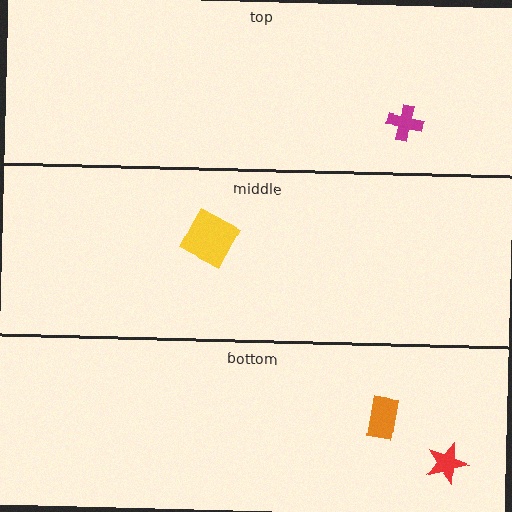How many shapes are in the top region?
1.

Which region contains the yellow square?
The middle region.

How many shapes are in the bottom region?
2.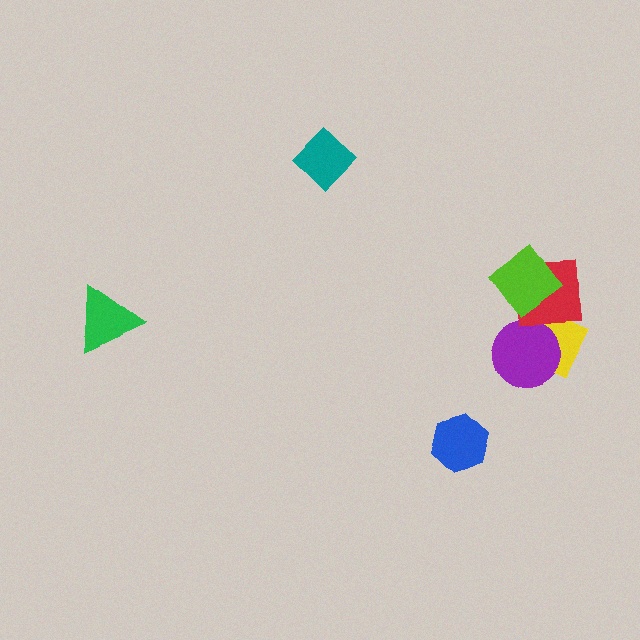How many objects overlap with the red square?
3 objects overlap with the red square.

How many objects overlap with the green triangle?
0 objects overlap with the green triangle.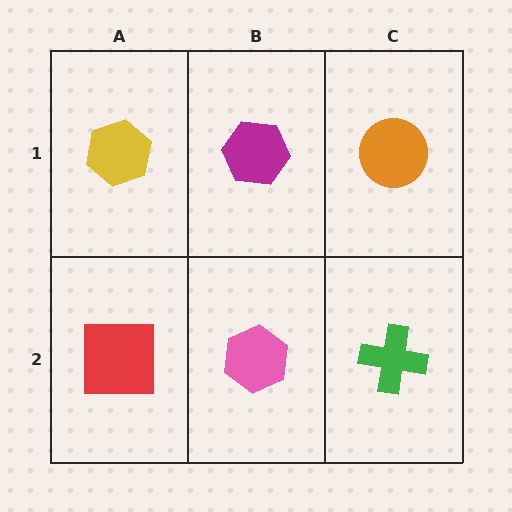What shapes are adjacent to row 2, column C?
An orange circle (row 1, column C), a pink hexagon (row 2, column B).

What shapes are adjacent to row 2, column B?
A magenta hexagon (row 1, column B), a red square (row 2, column A), a green cross (row 2, column C).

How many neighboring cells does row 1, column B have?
3.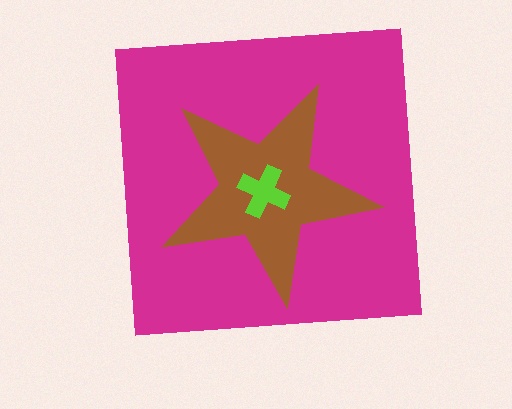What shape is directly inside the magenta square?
The brown star.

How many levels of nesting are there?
3.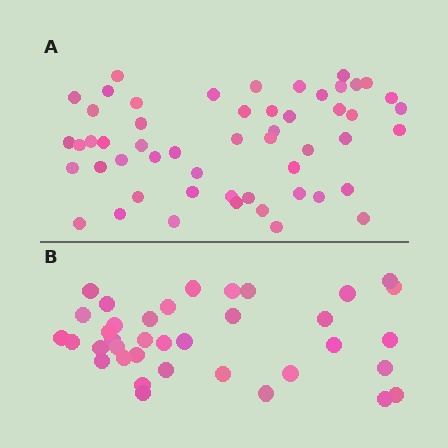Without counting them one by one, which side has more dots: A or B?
Region A (the top region) has more dots.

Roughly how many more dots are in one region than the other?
Region A has approximately 15 more dots than region B.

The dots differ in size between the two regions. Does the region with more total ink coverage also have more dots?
No. Region B has more total ink coverage because its dots are larger, but region A actually contains more individual dots. Total area can be misleading — the number of items is what matters here.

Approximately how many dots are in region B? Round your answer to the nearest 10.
About 40 dots. (The exact count is 37, which rounds to 40.)